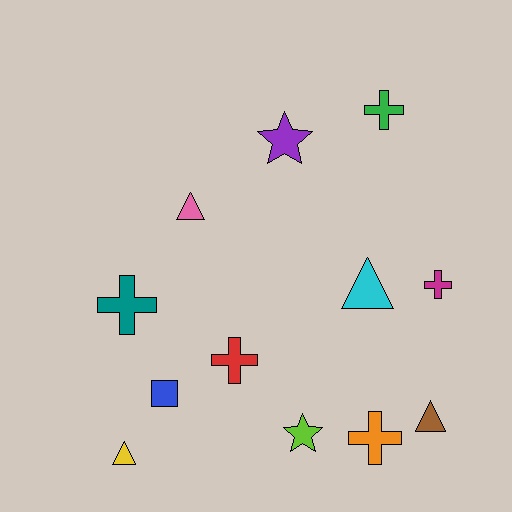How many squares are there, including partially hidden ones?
There is 1 square.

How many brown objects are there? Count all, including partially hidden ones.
There is 1 brown object.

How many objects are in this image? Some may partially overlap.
There are 12 objects.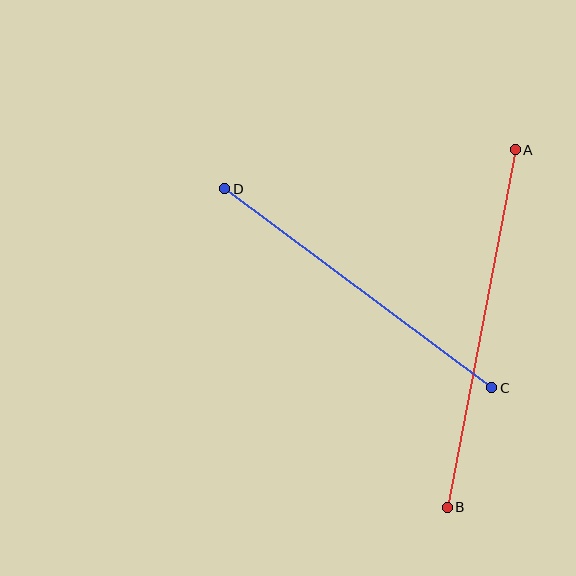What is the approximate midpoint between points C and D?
The midpoint is at approximately (358, 288) pixels.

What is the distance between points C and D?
The distance is approximately 333 pixels.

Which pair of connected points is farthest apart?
Points A and B are farthest apart.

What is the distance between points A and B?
The distance is approximately 364 pixels.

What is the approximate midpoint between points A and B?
The midpoint is at approximately (481, 329) pixels.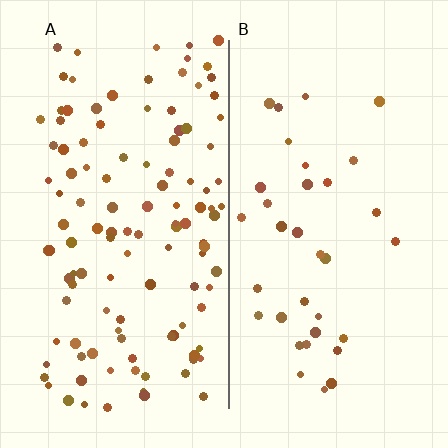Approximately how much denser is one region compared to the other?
Approximately 3.3× — region A over region B.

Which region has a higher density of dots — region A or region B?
A (the left).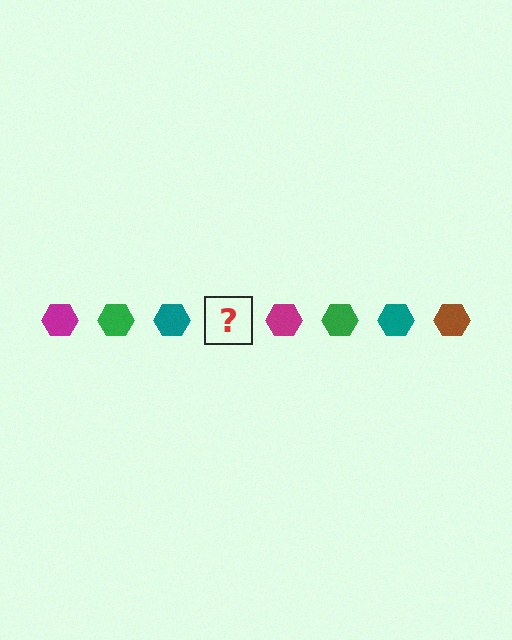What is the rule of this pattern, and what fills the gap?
The rule is that the pattern cycles through magenta, green, teal, brown hexagons. The gap should be filled with a brown hexagon.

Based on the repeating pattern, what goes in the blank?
The blank should be a brown hexagon.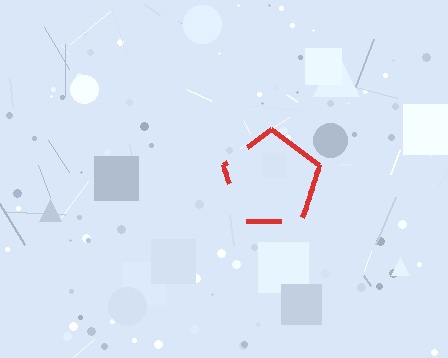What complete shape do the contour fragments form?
The contour fragments form a pentagon.